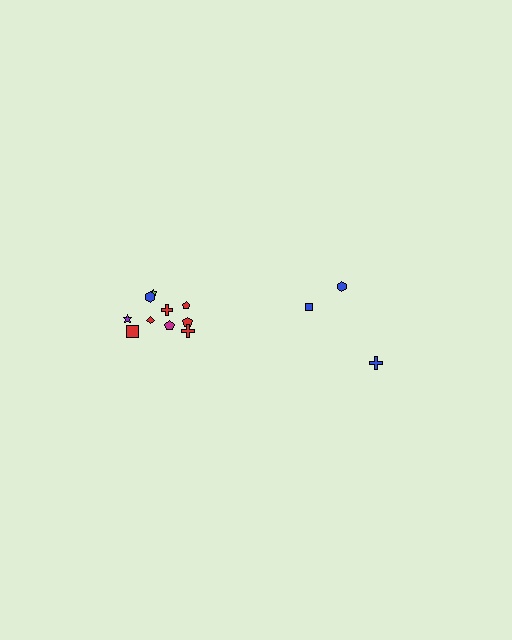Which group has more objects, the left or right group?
The left group.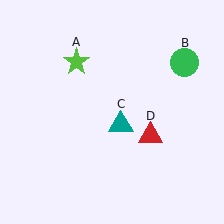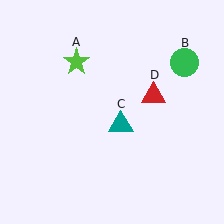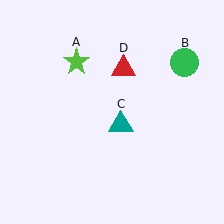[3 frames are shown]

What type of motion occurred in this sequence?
The red triangle (object D) rotated counterclockwise around the center of the scene.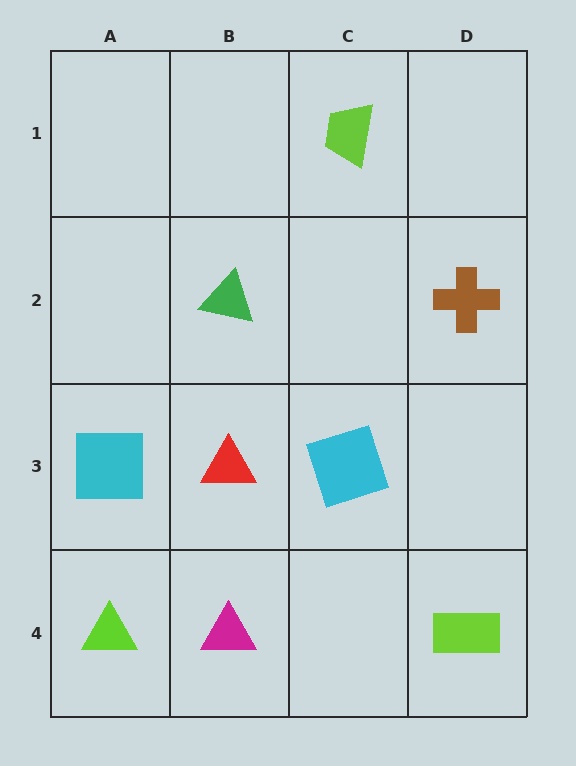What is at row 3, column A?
A cyan square.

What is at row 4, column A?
A lime triangle.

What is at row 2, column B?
A green triangle.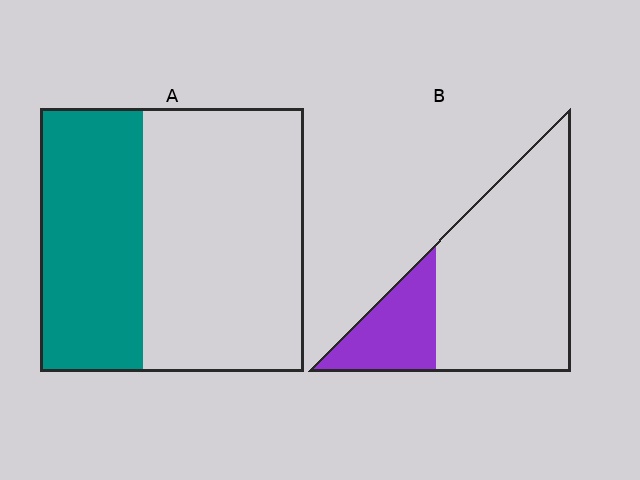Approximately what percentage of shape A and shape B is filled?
A is approximately 40% and B is approximately 25%.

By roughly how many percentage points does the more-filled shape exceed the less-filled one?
By roughly 15 percentage points (A over B).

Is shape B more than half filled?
No.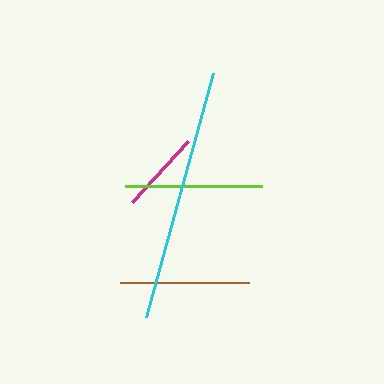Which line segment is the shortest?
The magenta line is the shortest at approximately 83 pixels.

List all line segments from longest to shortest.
From longest to shortest: cyan, lime, brown, magenta.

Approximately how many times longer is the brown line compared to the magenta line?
The brown line is approximately 1.5 times the length of the magenta line.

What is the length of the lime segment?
The lime segment is approximately 137 pixels long.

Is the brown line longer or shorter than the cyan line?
The cyan line is longer than the brown line.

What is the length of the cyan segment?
The cyan segment is approximately 253 pixels long.